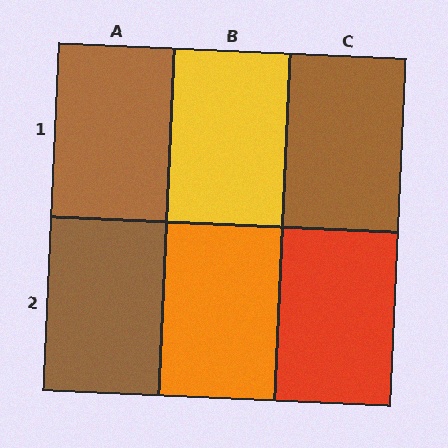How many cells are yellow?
1 cell is yellow.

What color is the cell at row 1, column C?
Brown.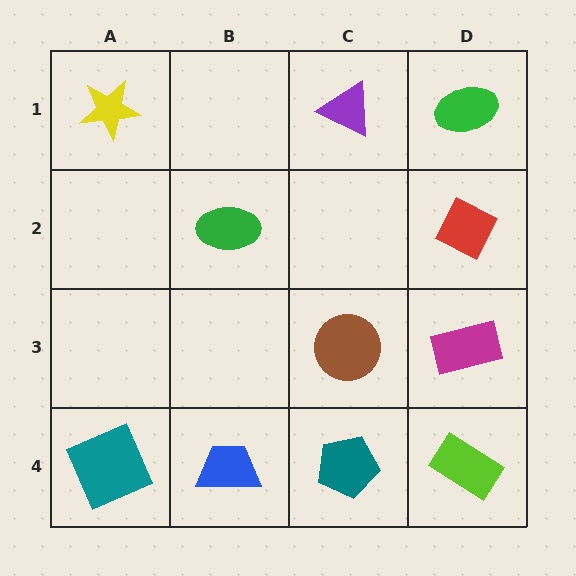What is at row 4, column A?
A teal square.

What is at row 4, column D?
A lime rectangle.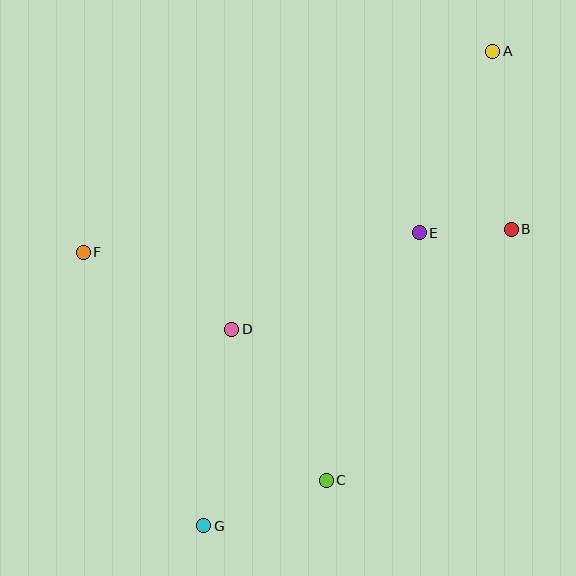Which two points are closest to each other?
Points B and E are closest to each other.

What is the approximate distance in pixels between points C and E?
The distance between C and E is approximately 265 pixels.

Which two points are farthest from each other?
Points A and G are farthest from each other.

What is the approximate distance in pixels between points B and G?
The distance between B and G is approximately 427 pixels.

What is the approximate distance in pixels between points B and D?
The distance between B and D is approximately 297 pixels.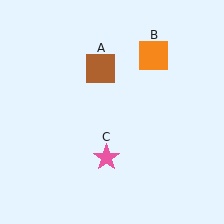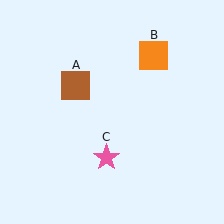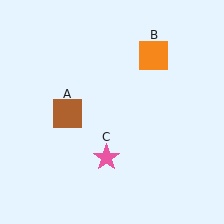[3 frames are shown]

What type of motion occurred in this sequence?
The brown square (object A) rotated counterclockwise around the center of the scene.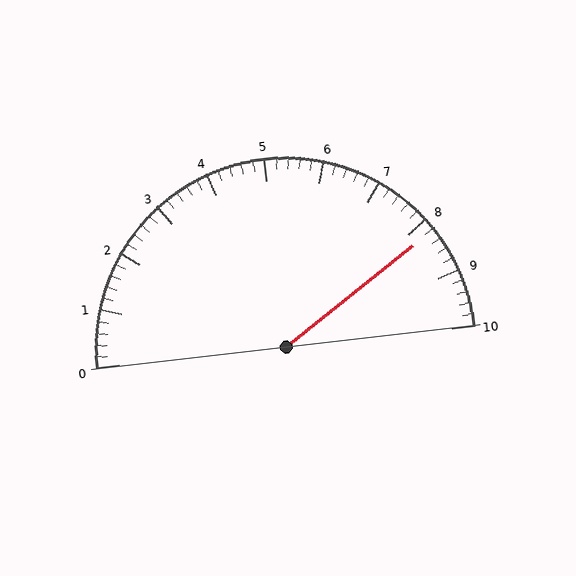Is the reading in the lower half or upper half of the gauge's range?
The reading is in the upper half of the range (0 to 10).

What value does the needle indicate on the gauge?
The needle indicates approximately 8.2.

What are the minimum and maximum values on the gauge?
The gauge ranges from 0 to 10.